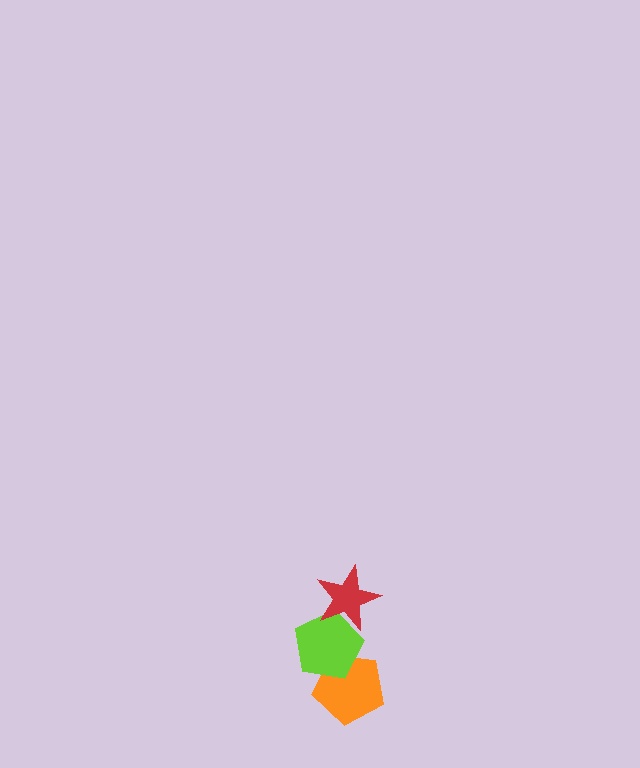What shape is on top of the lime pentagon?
The red star is on top of the lime pentagon.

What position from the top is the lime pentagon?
The lime pentagon is 2nd from the top.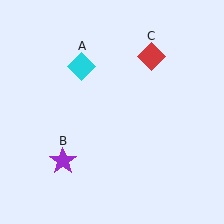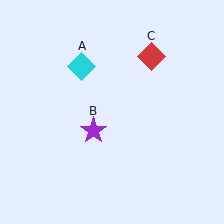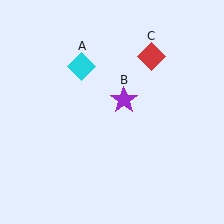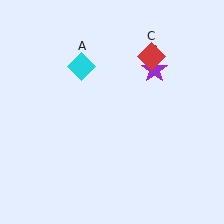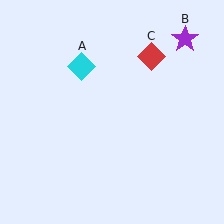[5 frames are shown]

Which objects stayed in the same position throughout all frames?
Cyan diamond (object A) and red diamond (object C) remained stationary.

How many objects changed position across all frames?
1 object changed position: purple star (object B).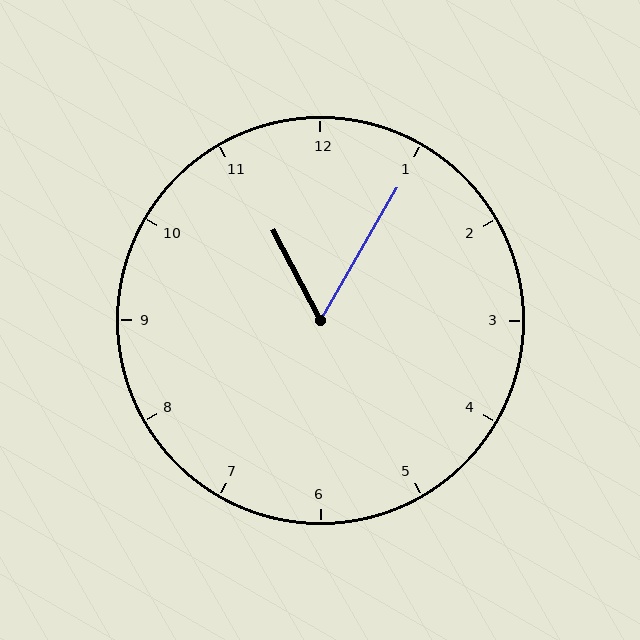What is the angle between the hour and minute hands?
Approximately 58 degrees.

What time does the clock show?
11:05.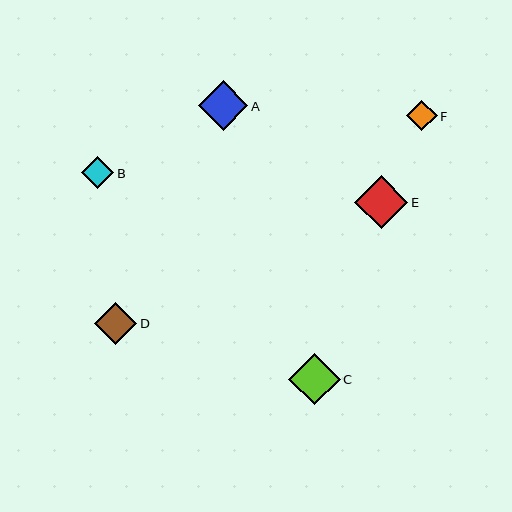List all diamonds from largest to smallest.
From largest to smallest: E, C, A, D, B, F.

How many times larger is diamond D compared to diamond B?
Diamond D is approximately 1.3 times the size of diamond B.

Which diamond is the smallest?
Diamond F is the smallest with a size of approximately 30 pixels.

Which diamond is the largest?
Diamond E is the largest with a size of approximately 53 pixels.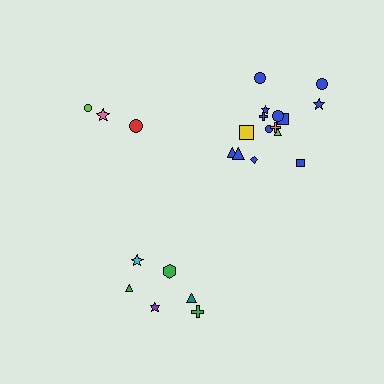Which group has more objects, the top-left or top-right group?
The top-right group.